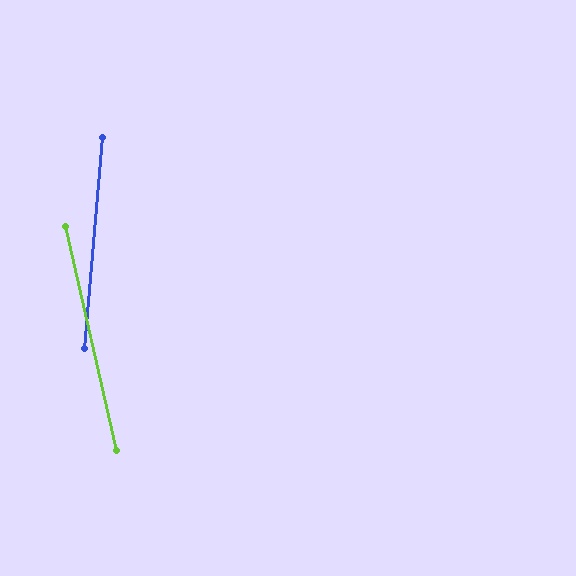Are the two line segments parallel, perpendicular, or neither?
Neither parallel nor perpendicular — they differ by about 18°.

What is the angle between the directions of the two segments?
Approximately 18 degrees.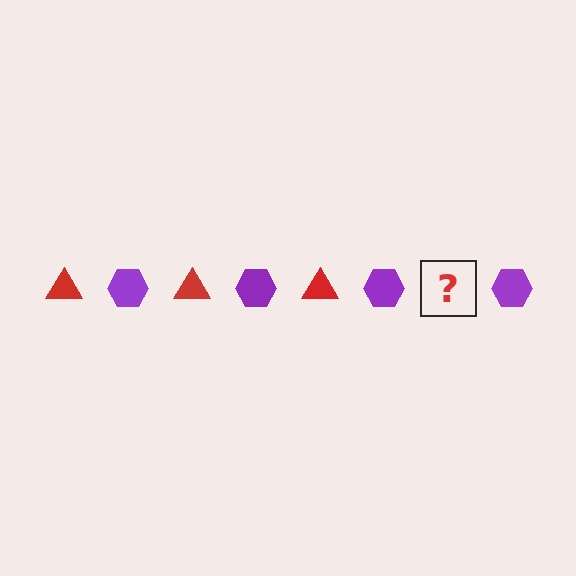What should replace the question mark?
The question mark should be replaced with a red triangle.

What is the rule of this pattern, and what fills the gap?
The rule is that the pattern alternates between red triangle and purple hexagon. The gap should be filled with a red triangle.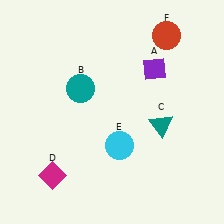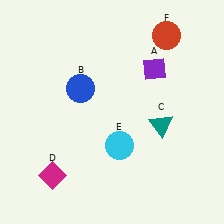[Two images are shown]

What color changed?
The circle (B) changed from teal in Image 1 to blue in Image 2.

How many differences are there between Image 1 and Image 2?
There is 1 difference between the two images.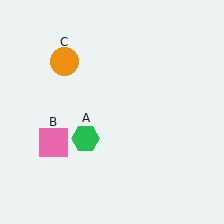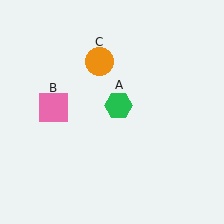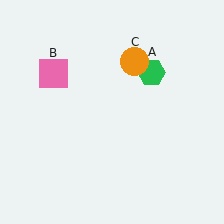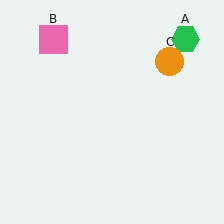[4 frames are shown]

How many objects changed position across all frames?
3 objects changed position: green hexagon (object A), pink square (object B), orange circle (object C).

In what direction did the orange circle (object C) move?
The orange circle (object C) moved right.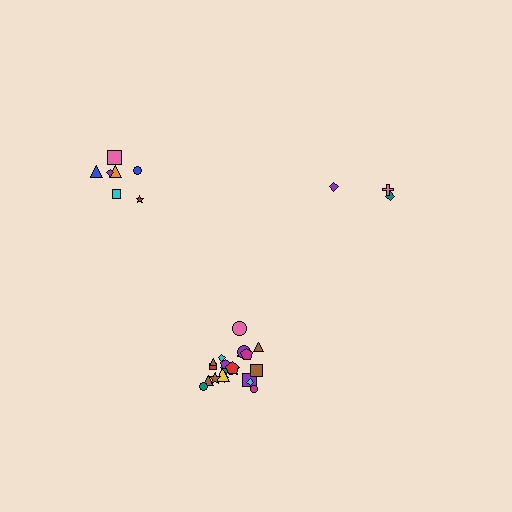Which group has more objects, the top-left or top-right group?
The top-left group.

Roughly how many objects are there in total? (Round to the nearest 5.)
Roughly 30 objects in total.